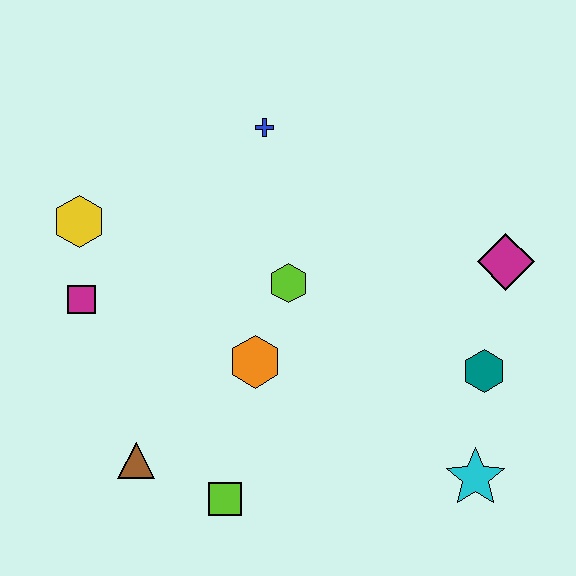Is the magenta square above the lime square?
Yes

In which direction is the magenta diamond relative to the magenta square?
The magenta diamond is to the right of the magenta square.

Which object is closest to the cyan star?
The teal hexagon is closest to the cyan star.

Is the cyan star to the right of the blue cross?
Yes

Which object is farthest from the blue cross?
The cyan star is farthest from the blue cross.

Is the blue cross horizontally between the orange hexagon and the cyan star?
Yes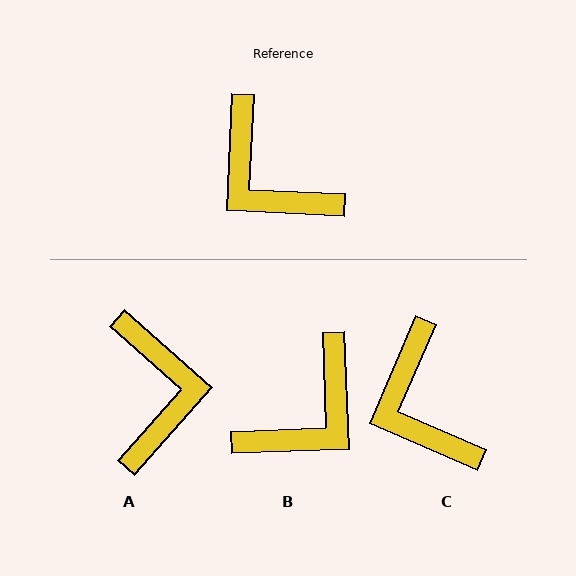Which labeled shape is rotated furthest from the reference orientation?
A, about 141 degrees away.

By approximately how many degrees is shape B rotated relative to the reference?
Approximately 95 degrees counter-clockwise.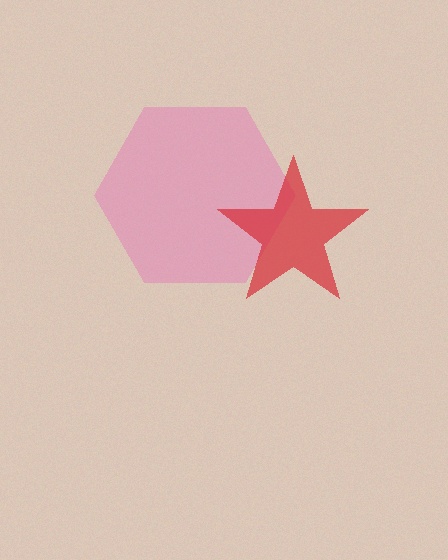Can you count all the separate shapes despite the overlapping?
Yes, there are 2 separate shapes.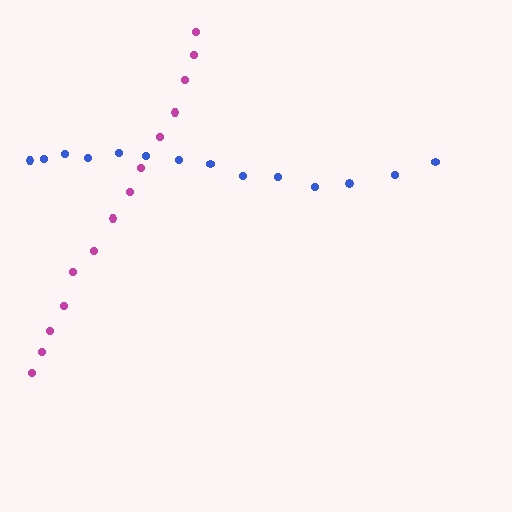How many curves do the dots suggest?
There are 2 distinct paths.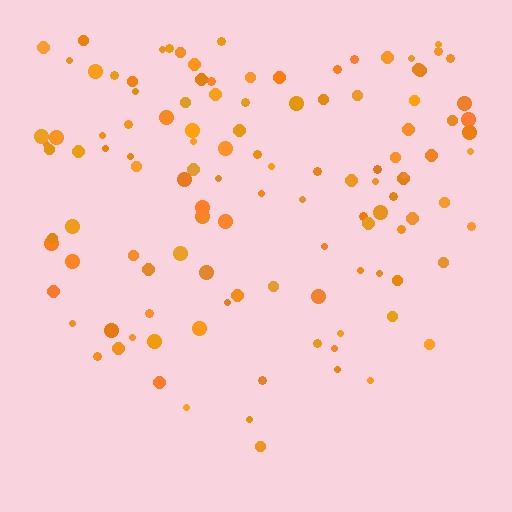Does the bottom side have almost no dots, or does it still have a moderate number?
Still a moderate number, just noticeably fewer than the top.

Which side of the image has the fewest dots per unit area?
The bottom.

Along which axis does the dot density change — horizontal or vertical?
Vertical.